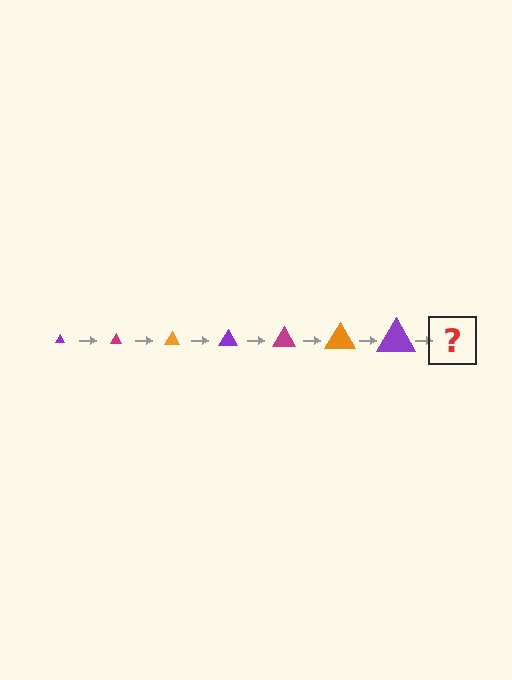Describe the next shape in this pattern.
It should be a magenta triangle, larger than the previous one.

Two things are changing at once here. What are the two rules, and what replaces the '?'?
The two rules are that the triangle grows larger each step and the color cycles through purple, magenta, and orange. The '?' should be a magenta triangle, larger than the previous one.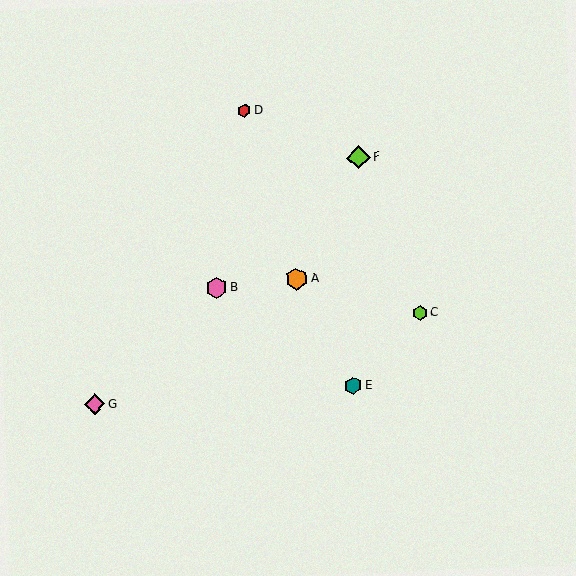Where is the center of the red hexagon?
The center of the red hexagon is at (244, 110).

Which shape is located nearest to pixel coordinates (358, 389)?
The teal hexagon (labeled E) at (353, 386) is nearest to that location.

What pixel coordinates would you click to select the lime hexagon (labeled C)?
Click at (420, 313) to select the lime hexagon C.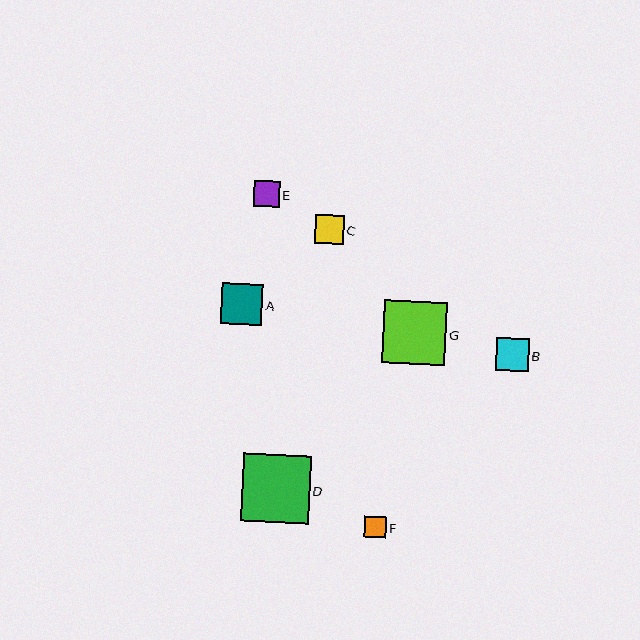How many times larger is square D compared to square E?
Square D is approximately 2.7 times the size of square E.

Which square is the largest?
Square D is the largest with a size of approximately 68 pixels.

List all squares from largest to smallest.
From largest to smallest: D, G, A, B, C, E, F.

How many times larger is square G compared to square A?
Square G is approximately 1.5 times the size of square A.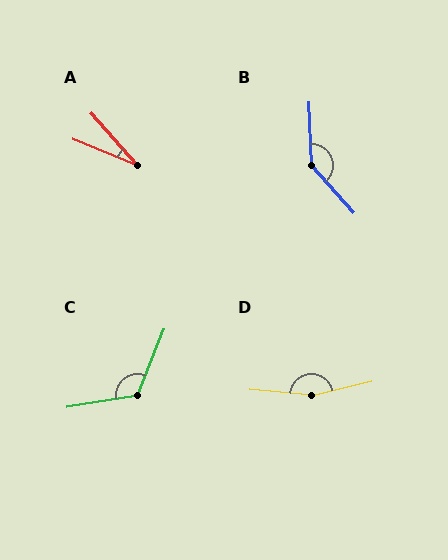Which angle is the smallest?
A, at approximately 26 degrees.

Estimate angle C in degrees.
Approximately 121 degrees.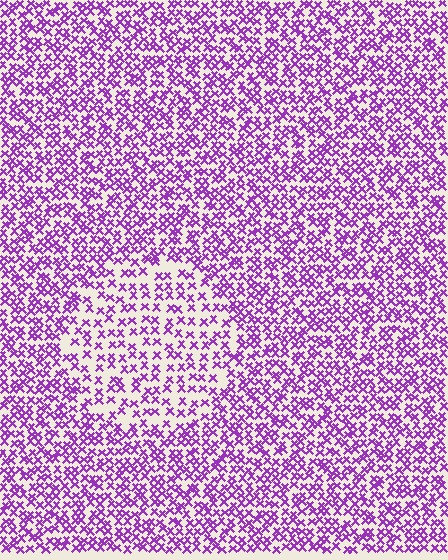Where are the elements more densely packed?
The elements are more densely packed outside the circle boundary.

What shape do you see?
I see a circle.